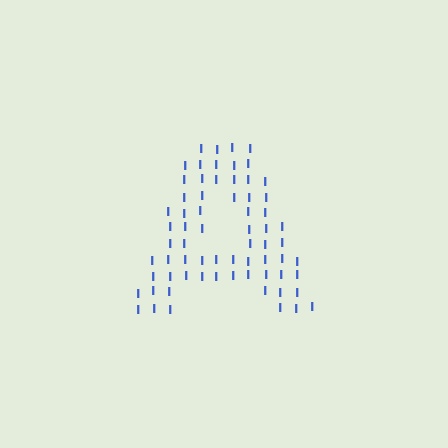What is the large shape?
The large shape is the letter A.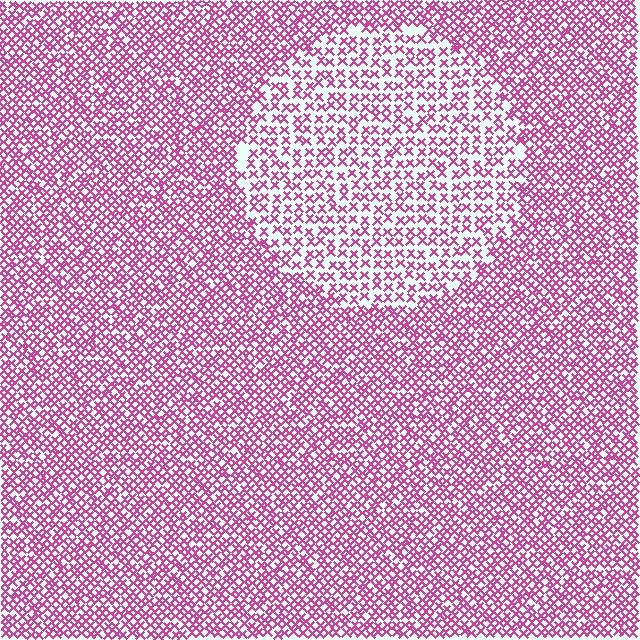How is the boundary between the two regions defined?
The boundary is defined by a change in element density (approximately 1.8x ratio). All elements are the same color, size, and shape.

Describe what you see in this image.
The image contains small magenta elements arranged at two different densities. A circle-shaped region is visible where the elements are less densely packed than the surrounding area.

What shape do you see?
I see a circle.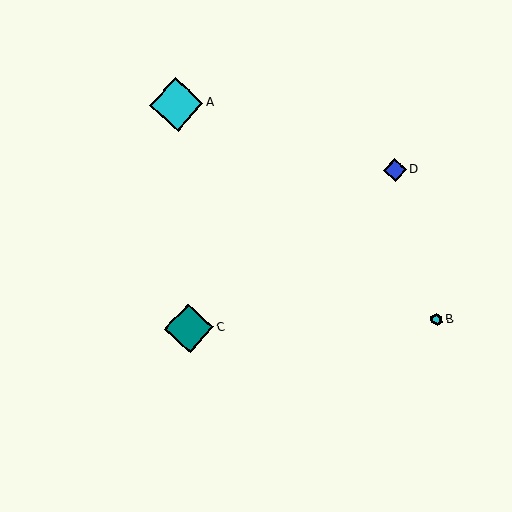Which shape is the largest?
The cyan diamond (labeled A) is the largest.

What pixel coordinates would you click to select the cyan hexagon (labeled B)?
Click at (437, 320) to select the cyan hexagon B.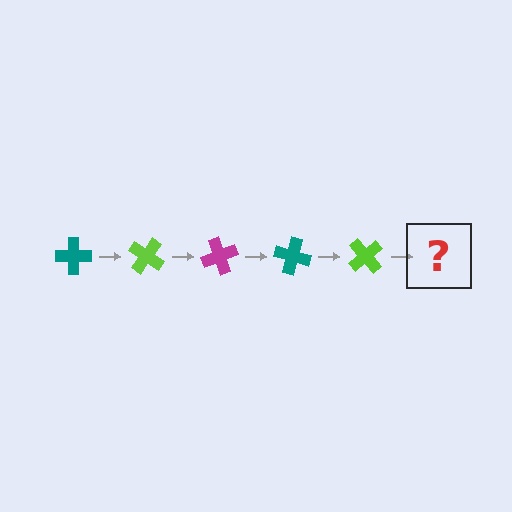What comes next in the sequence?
The next element should be a magenta cross, rotated 175 degrees from the start.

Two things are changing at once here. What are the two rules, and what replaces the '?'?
The two rules are that it rotates 35 degrees each step and the color cycles through teal, lime, and magenta. The '?' should be a magenta cross, rotated 175 degrees from the start.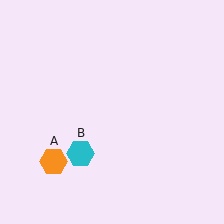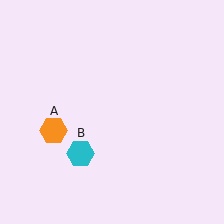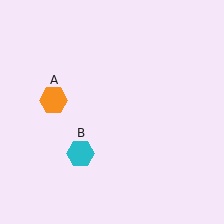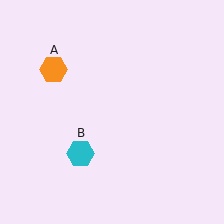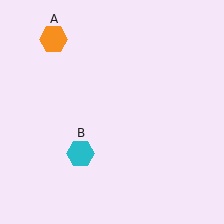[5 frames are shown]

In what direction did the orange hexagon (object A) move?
The orange hexagon (object A) moved up.